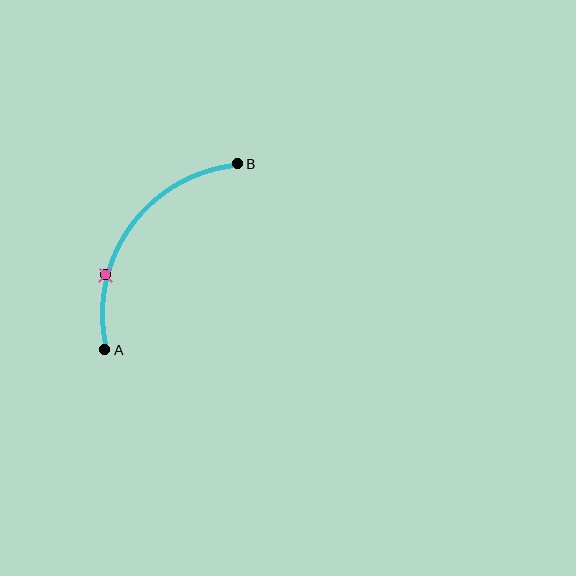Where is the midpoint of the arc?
The arc midpoint is the point on the curve farthest from the straight line joining A and B. It sits above and to the left of that line.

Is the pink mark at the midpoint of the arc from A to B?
No. The pink mark lies on the arc but is closer to endpoint A. The arc midpoint would be at the point on the curve equidistant along the arc from both A and B.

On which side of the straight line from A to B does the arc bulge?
The arc bulges above and to the left of the straight line connecting A and B.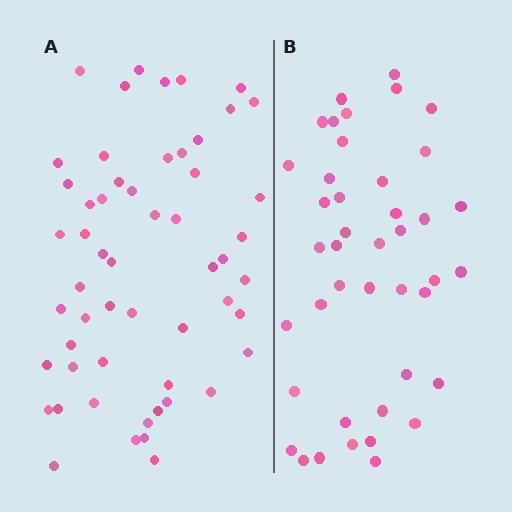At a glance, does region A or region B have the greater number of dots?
Region A (the left region) has more dots.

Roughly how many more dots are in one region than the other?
Region A has approximately 15 more dots than region B.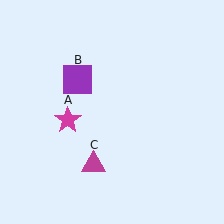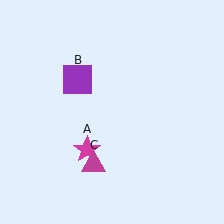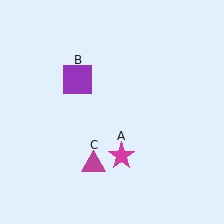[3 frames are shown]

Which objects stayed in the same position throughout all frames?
Purple square (object B) and magenta triangle (object C) remained stationary.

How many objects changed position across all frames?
1 object changed position: magenta star (object A).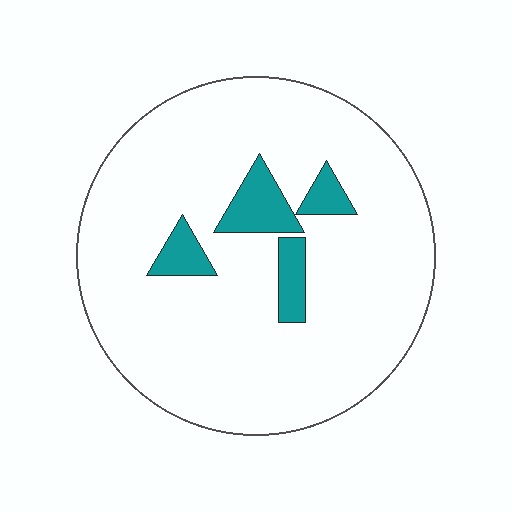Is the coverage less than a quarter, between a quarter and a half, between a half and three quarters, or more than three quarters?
Less than a quarter.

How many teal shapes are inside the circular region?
4.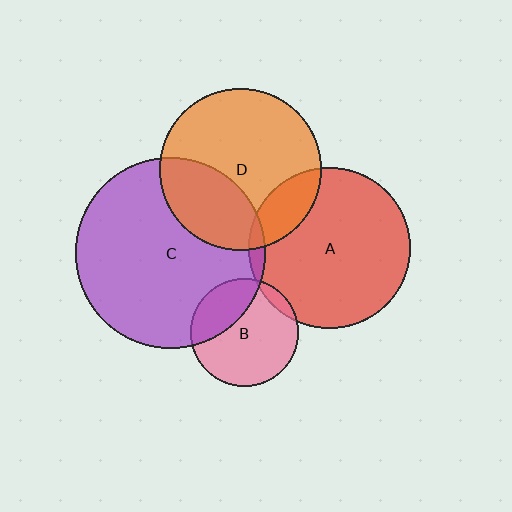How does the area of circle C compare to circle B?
Approximately 3.1 times.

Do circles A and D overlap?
Yes.